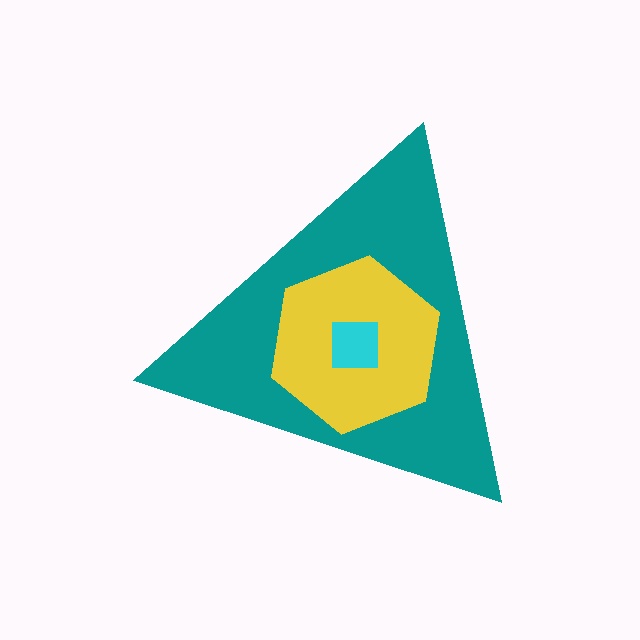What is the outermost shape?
The teal triangle.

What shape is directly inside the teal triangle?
The yellow hexagon.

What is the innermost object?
The cyan square.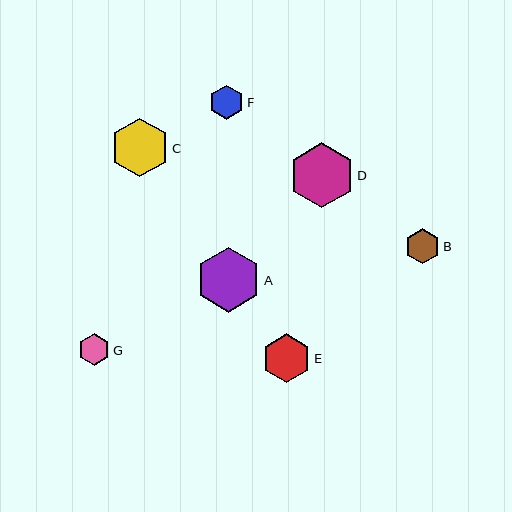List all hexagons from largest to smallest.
From largest to smallest: A, D, C, E, B, F, G.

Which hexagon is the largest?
Hexagon A is the largest with a size of approximately 65 pixels.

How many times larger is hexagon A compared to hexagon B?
Hexagon A is approximately 1.8 times the size of hexagon B.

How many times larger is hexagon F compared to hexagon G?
Hexagon F is approximately 1.1 times the size of hexagon G.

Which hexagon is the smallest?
Hexagon G is the smallest with a size of approximately 31 pixels.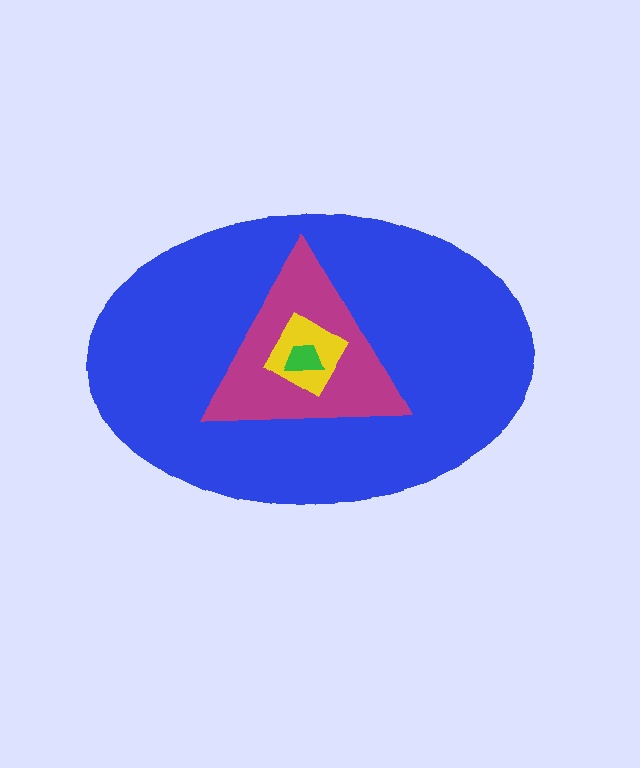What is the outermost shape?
The blue ellipse.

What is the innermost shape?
The green trapezoid.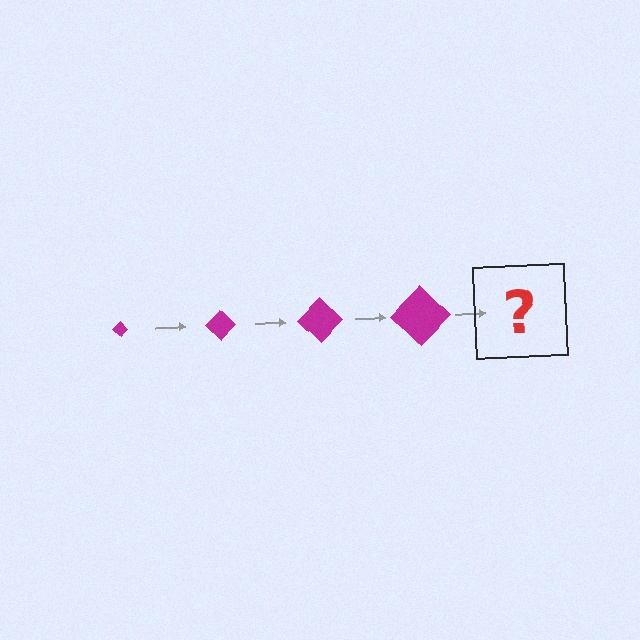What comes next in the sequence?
The next element should be a magenta diamond, larger than the previous one.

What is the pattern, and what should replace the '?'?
The pattern is that the diamond gets progressively larger each step. The '?' should be a magenta diamond, larger than the previous one.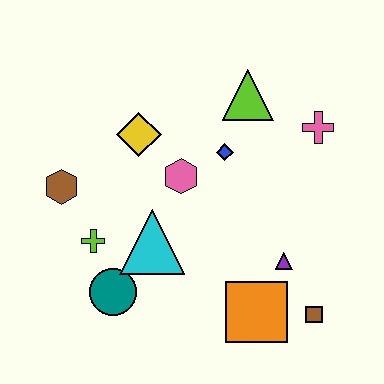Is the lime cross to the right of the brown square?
No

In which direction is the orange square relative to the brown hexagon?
The orange square is to the right of the brown hexagon.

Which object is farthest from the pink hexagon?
The brown square is farthest from the pink hexagon.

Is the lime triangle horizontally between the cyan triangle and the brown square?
Yes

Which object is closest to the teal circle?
The lime cross is closest to the teal circle.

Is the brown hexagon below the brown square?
No